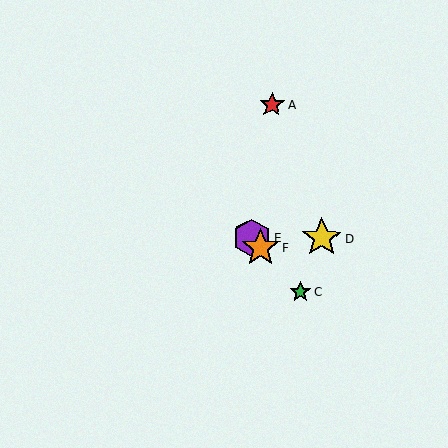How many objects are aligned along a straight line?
4 objects (B, C, E, F) are aligned along a straight line.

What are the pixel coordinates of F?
Object F is at (260, 248).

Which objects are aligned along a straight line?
Objects B, C, E, F are aligned along a straight line.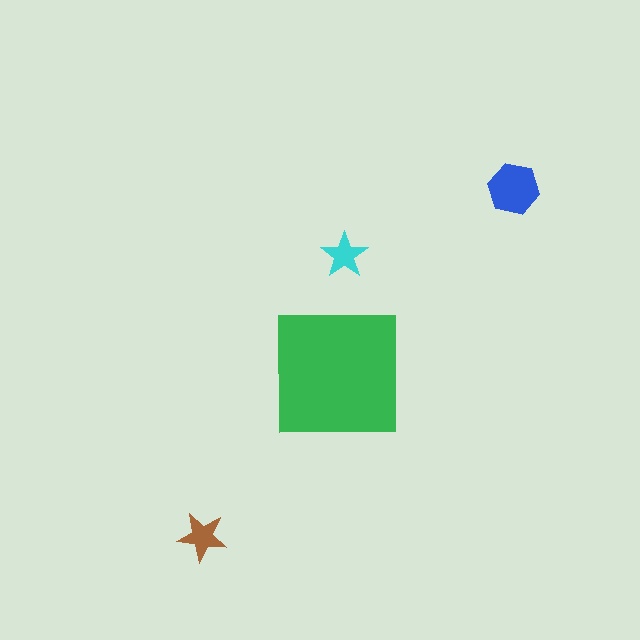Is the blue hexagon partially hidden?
No, the blue hexagon is fully visible.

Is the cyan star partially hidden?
No, the cyan star is fully visible.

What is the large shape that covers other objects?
A green square.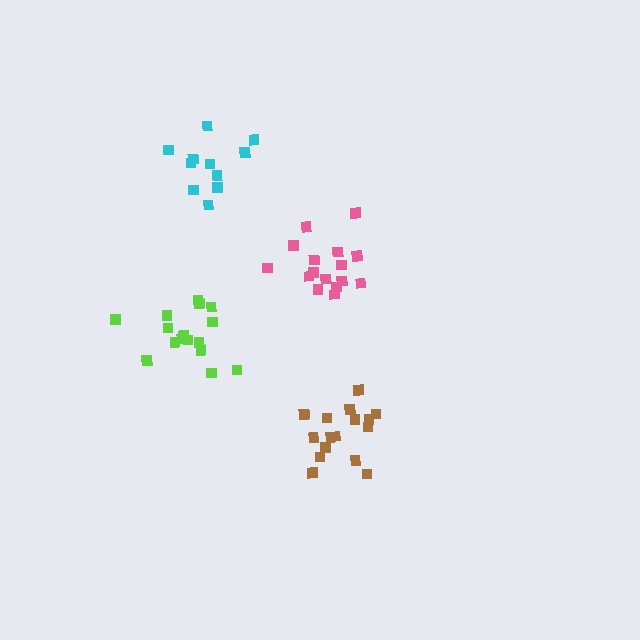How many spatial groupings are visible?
There are 4 spatial groupings.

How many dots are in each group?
Group 1: 16 dots, Group 2: 11 dots, Group 3: 16 dots, Group 4: 16 dots (59 total).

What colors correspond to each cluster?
The clusters are colored: brown, cyan, pink, lime.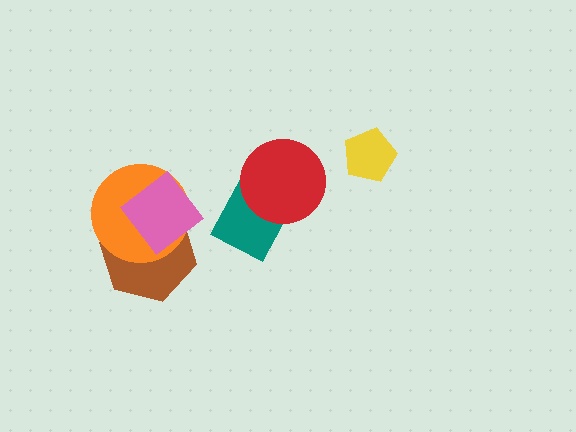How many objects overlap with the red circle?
1 object overlaps with the red circle.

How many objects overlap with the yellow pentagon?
0 objects overlap with the yellow pentagon.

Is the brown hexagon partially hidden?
Yes, it is partially covered by another shape.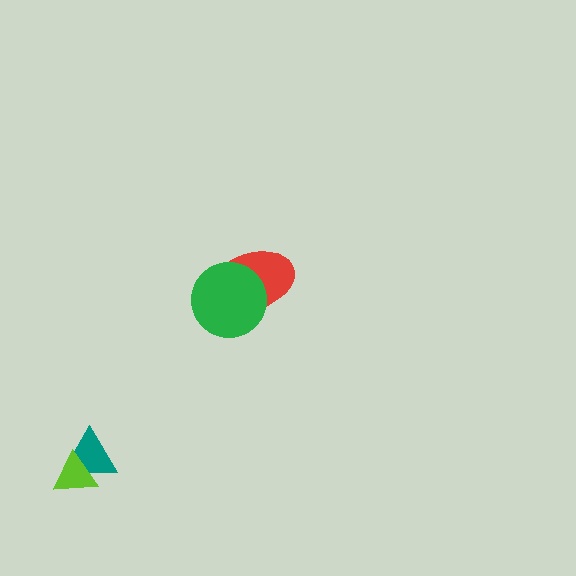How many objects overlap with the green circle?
1 object overlaps with the green circle.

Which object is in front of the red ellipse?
The green circle is in front of the red ellipse.